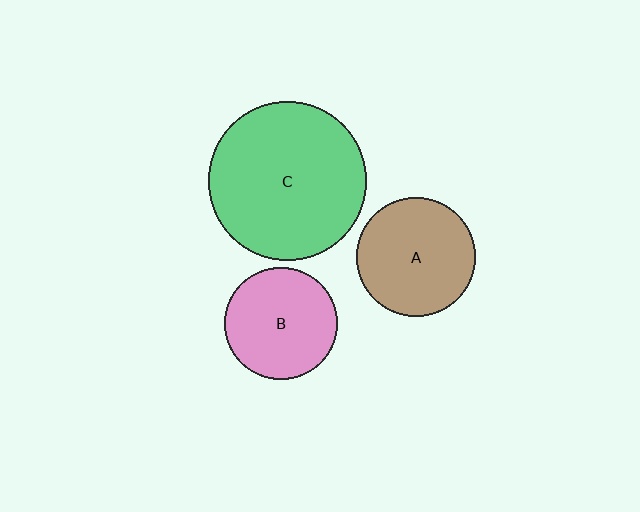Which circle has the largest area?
Circle C (green).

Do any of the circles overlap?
No, none of the circles overlap.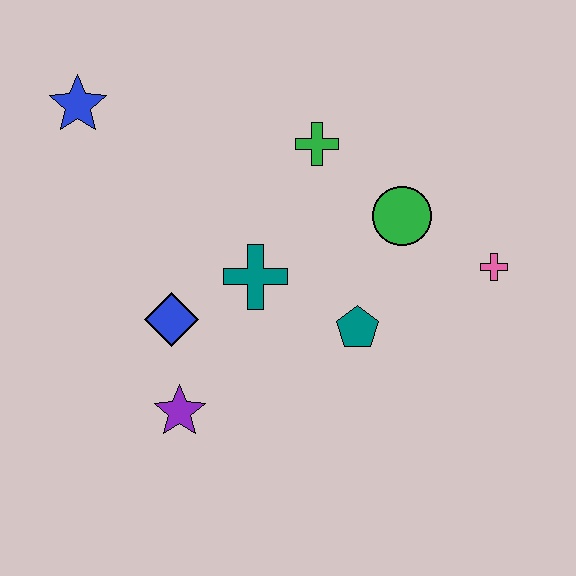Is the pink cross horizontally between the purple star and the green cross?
No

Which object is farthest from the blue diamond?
The pink cross is farthest from the blue diamond.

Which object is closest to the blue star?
The blue diamond is closest to the blue star.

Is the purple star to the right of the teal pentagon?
No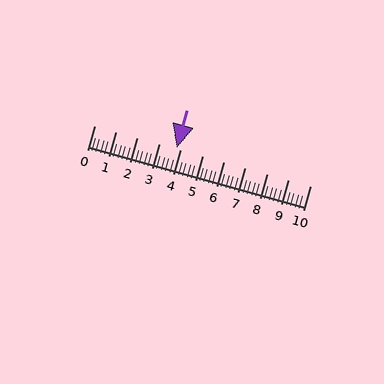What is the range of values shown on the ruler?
The ruler shows values from 0 to 10.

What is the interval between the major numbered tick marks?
The major tick marks are spaced 1 units apart.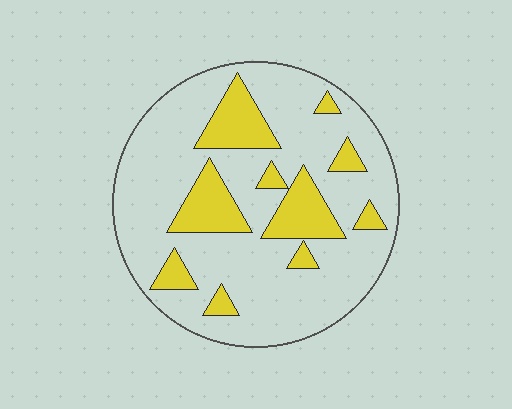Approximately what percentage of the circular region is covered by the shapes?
Approximately 20%.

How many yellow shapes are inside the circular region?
10.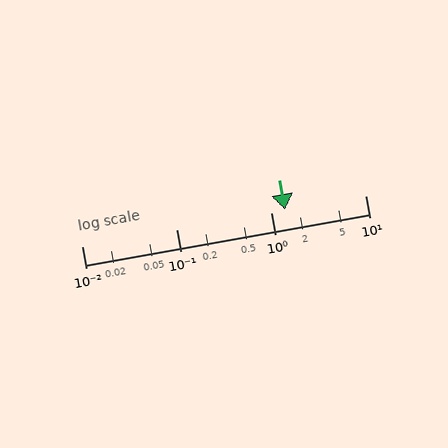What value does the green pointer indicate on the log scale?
The pointer indicates approximately 1.4.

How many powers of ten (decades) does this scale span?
The scale spans 3 decades, from 0.01 to 10.